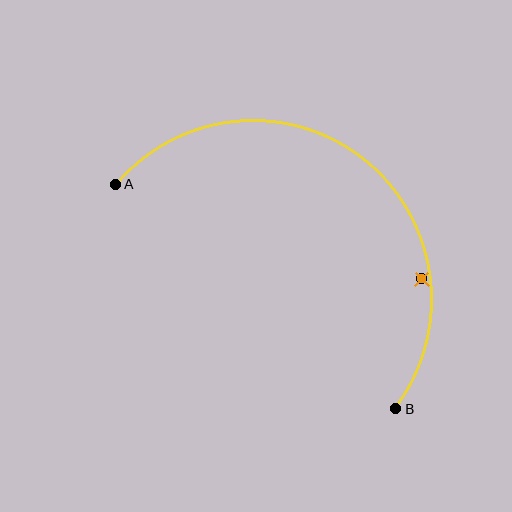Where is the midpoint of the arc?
The arc midpoint is the point on the curve farthest from the straight line joining A and B. It sits above and to the right of that line.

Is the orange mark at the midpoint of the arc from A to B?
No — the orange mark does not lie on the arc at all. It sits slightly inside the curve.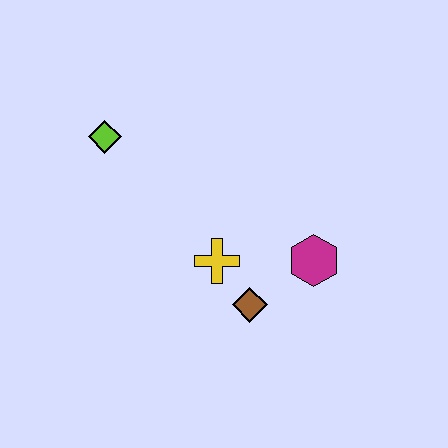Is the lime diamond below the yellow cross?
No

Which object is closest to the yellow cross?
The brown diamond is closest to the yellow cross.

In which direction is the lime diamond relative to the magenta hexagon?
The lime diamond is to the left of the magenta hexagon.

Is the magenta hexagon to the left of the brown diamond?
No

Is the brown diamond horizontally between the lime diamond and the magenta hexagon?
Yes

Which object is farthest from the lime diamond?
The magenta hexagon is farthest from the lime diamond.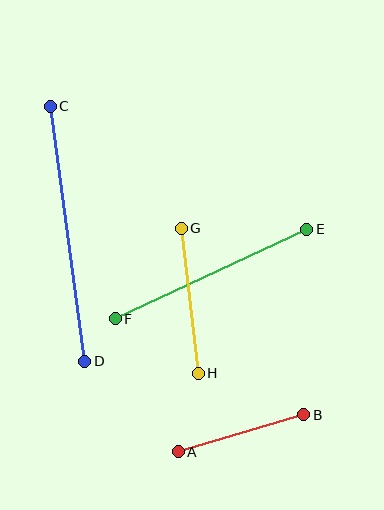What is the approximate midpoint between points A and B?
The midpoint is at approximately (241, 433) pixels.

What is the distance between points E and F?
The distance is approximately 212 pixels.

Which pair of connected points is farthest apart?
Points C and D are farthest apart.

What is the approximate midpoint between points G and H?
The midpoint is at approximately (190, 301) pixels.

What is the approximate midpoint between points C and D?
The midpoint is at approximately (67, 234) pixels.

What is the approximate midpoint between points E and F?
The midpoint is at approximately (211, 274) pixels.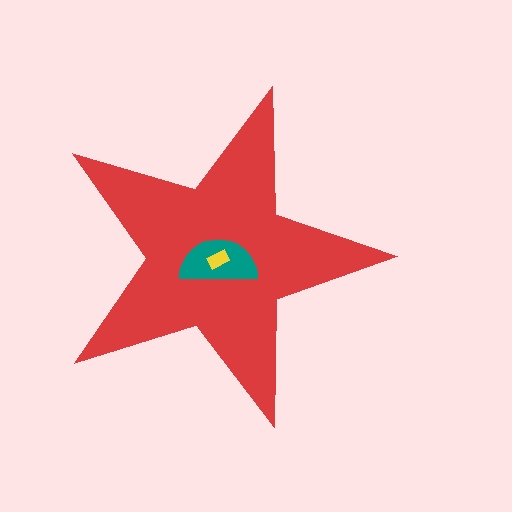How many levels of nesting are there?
3.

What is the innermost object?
The yellow rectangle.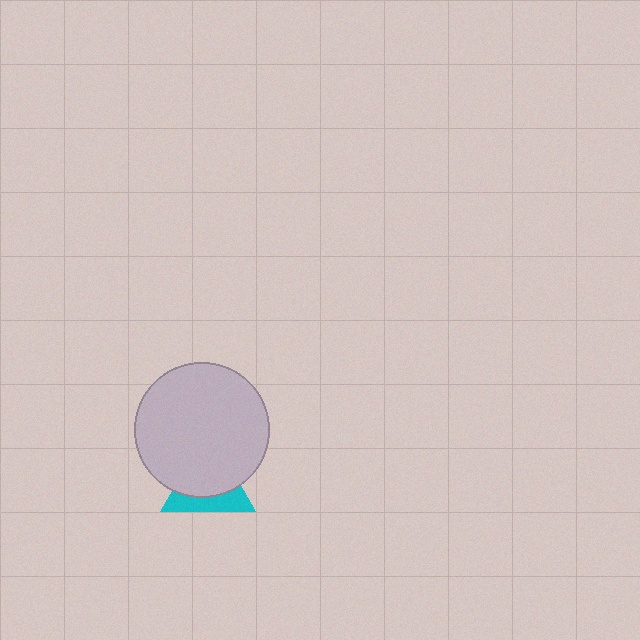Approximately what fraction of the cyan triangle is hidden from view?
Roughly 63% of the cyan triangle is hidden behind the light gray circle.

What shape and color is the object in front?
The object in front is a light gray circle.